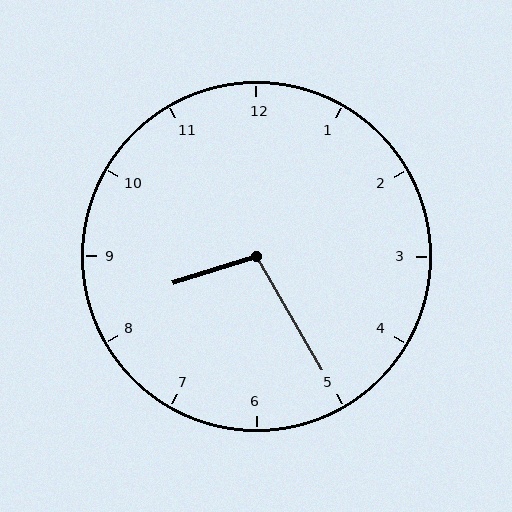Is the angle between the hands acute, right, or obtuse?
It is obtuse.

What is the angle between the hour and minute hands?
Approximately 102 degrees.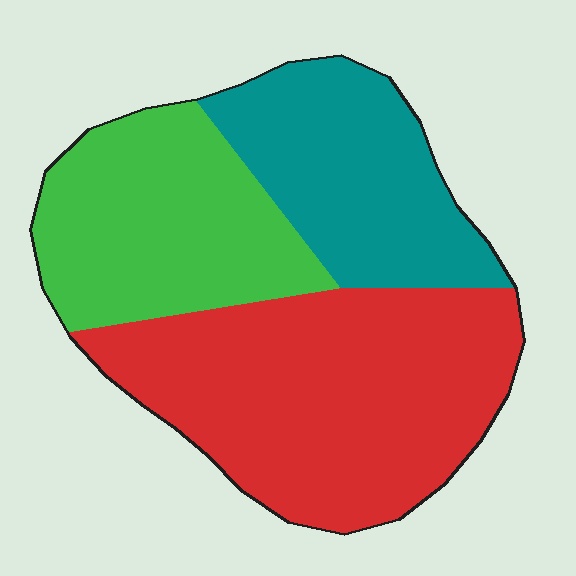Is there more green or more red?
Red.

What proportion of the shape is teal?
Teal takes up between a sixth and a third of the shape.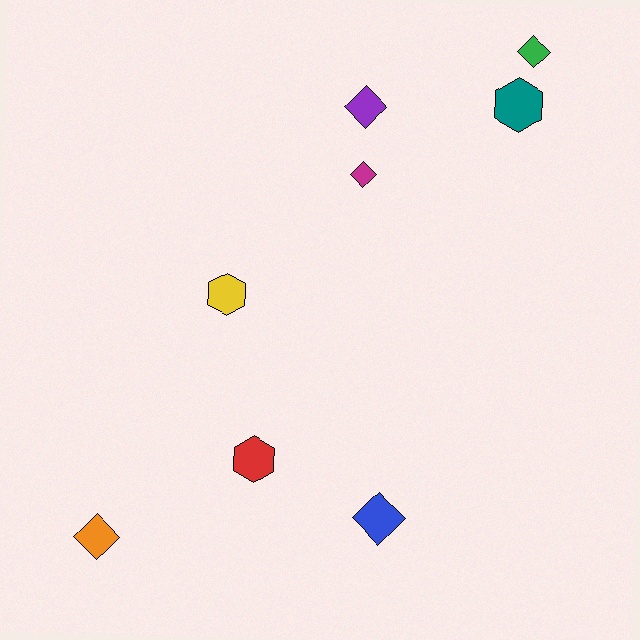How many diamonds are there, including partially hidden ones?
There are 5 diamonds.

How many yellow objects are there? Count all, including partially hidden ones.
There is 1 yellow object.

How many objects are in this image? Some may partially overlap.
There are 8 objects.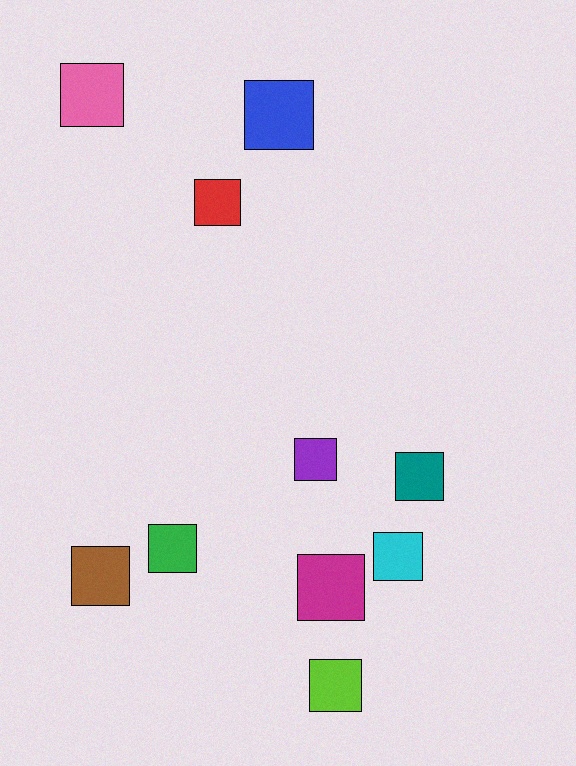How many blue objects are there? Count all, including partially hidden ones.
There is 1 blue object.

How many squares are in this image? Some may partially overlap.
There are 10 squares.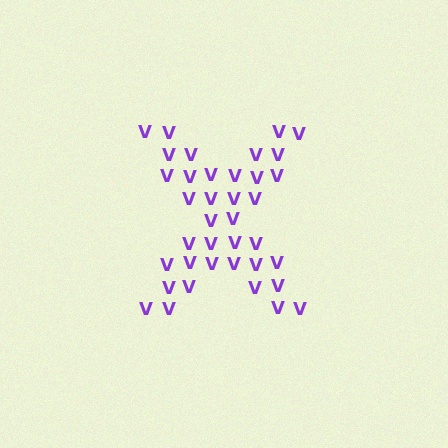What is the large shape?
The large shape is the letter X.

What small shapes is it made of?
It is made of small letter V's.